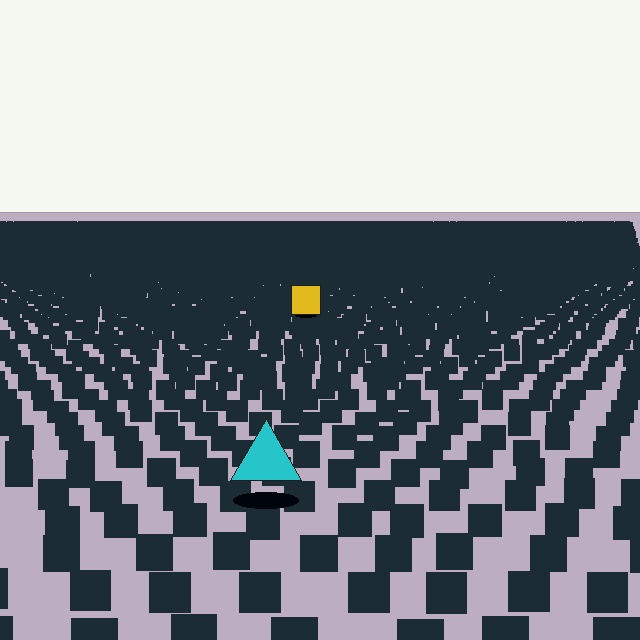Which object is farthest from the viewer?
The yellow square is farthest from the viewer. It appears smaller and the ground texture around it is denser.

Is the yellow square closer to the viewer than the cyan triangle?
No. The cyan triangle is closer — you can tell from the texture gradient: the ground texture is coarser near it.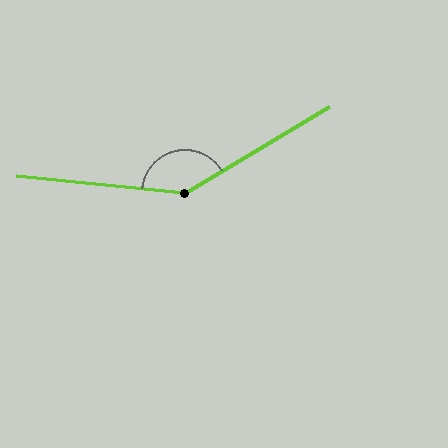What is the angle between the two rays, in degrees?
Approximately 143 degrees.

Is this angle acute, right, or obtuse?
It is obtuse.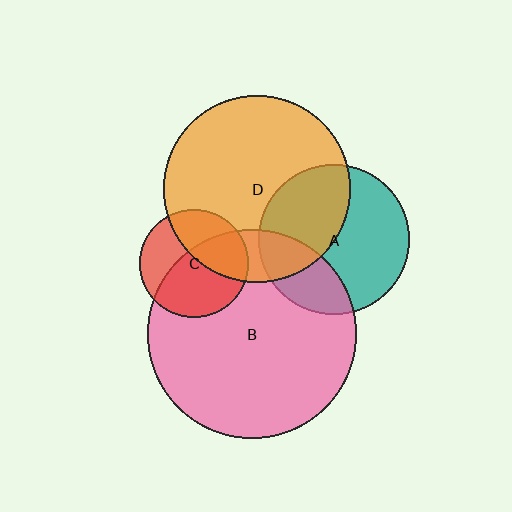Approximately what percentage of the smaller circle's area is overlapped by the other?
Approximately 40%.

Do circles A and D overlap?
Yes.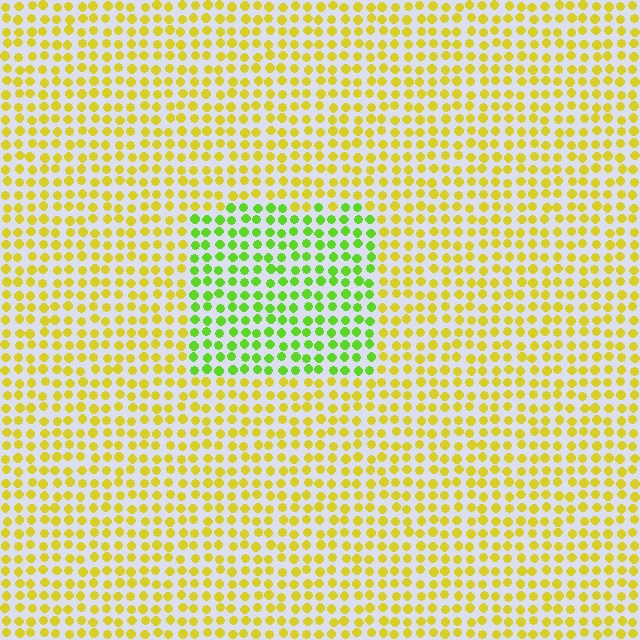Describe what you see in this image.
The image is filled with small yellow elements in a uniform arrangement. A rectangle-shaped region is visible where the elements are tinted to a slightly different hue, forming a subtle color boundary.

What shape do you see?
I see a rectangle.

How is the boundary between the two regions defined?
The boundary is defined purely by a slight shift in hue (about 45 degrees). Spacing, size, and orientation are identical on both sides.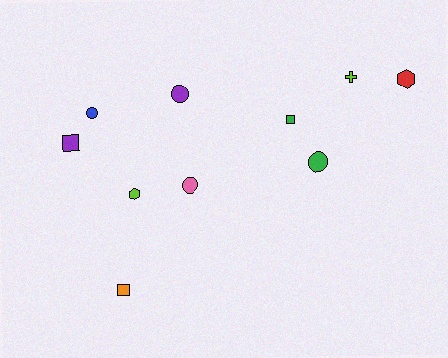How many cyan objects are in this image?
There are no cyan objects.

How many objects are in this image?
There are 10 objects.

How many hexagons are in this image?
There are 2 hexagons.